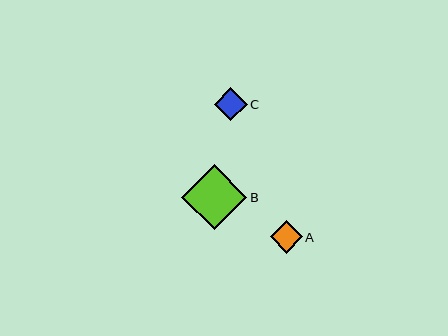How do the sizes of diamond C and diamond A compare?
Diamond C and diamond A are approximately the same size.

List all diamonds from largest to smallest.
From largest to smallest: B, C, A.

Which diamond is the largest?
Diamond B is the largest with a size of approximately 65 pixels.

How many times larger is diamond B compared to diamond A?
Diamond B is approximately 2.0 times the size of diamond A.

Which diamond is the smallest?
Diamond A is the smallest with a size of approximately 32 pixels.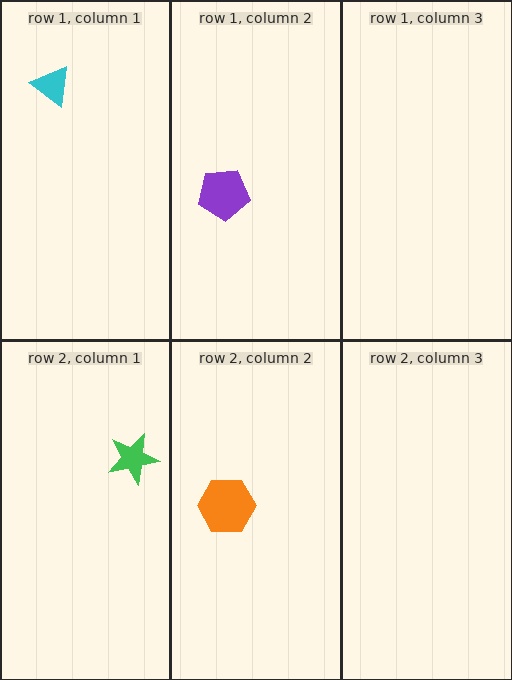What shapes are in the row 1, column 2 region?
The purple pentagon.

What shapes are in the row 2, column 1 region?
The green star.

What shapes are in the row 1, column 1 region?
The cyan triangle.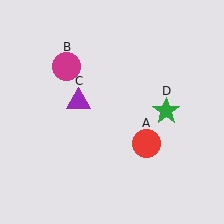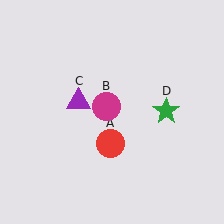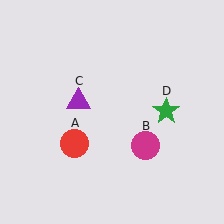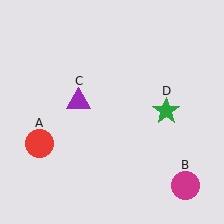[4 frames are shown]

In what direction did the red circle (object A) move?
The red circle (object A) moved left.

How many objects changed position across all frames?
2 objects changed position: red circle (object A), magenta circle (object B).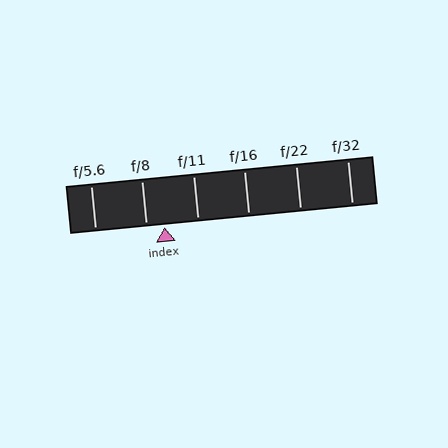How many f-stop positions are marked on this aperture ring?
There are 6 f-stop positions marked.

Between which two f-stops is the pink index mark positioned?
The index mark is between f/8 and f/11.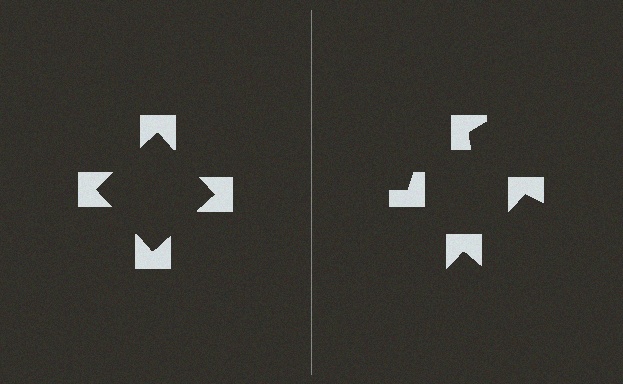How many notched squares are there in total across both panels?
8 — 4 on each side.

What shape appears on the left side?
An illusory square.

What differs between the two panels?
The notched squares are positioned identically on both sides; only the wedge orientations differ. On the left they align to a square; on the right they are misaligned.